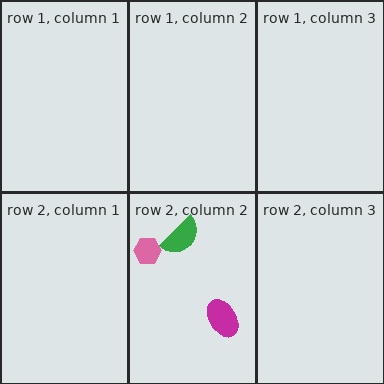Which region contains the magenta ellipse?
The row 2, column 2 region.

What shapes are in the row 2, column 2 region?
The green semicircle, the magenta ellipse, the pink hexagon.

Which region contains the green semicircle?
The row 2, column 2 region.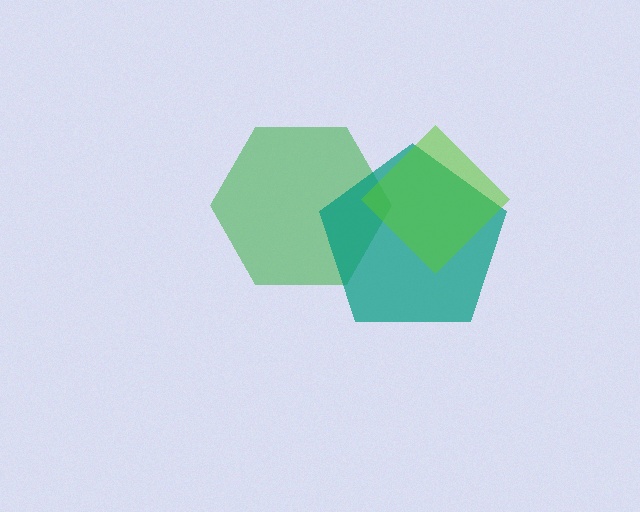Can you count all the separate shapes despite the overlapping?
Yes, there are 3 separate shapes.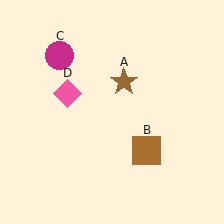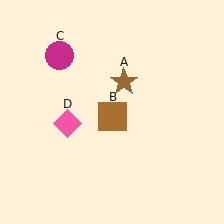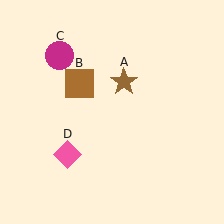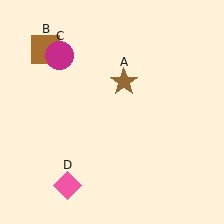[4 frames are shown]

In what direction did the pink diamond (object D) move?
The pink diamond (object D) moved down.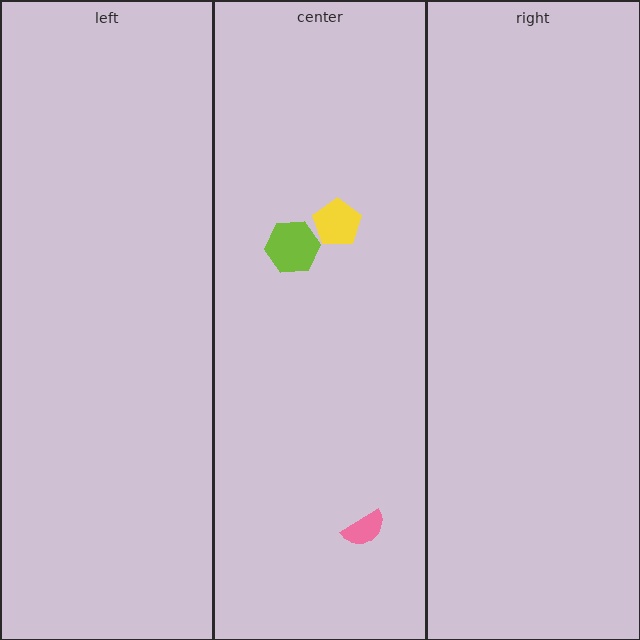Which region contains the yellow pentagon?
The center region.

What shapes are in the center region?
The lime hexagon, the yellow pentagon, the pink semicircle.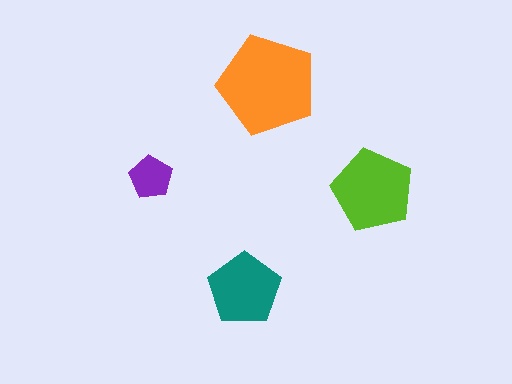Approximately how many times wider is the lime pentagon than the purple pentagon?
About 2 times wider.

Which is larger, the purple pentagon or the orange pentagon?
The orange one.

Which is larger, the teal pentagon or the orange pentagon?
The orange one.